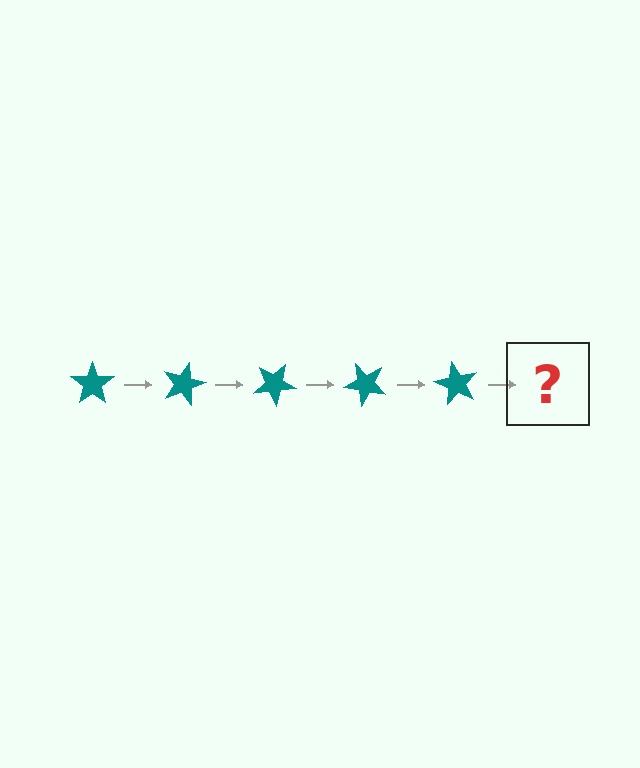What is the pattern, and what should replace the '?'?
The pattern is that the star rotates 15 degrees each step. The '?' should be a teal star rotated 75 degrees.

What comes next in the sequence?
The next element should be a teal star rotated 75 degrees.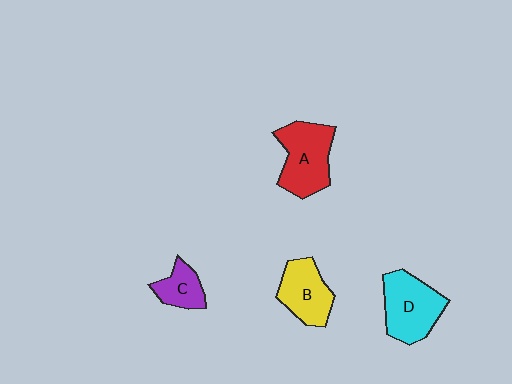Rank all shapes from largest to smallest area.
From largest to smallest: A (red), D (cyan), B (yellow), C (purple).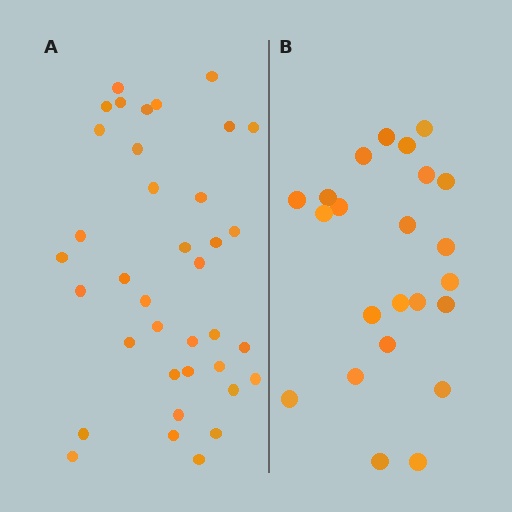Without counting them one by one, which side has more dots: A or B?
Region A (the left region) has more dots.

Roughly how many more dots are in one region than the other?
Region A has approximately 15 more dots than region B.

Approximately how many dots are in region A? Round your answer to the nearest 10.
About 40 dots. (The exact count is 37, which rounds to 40.)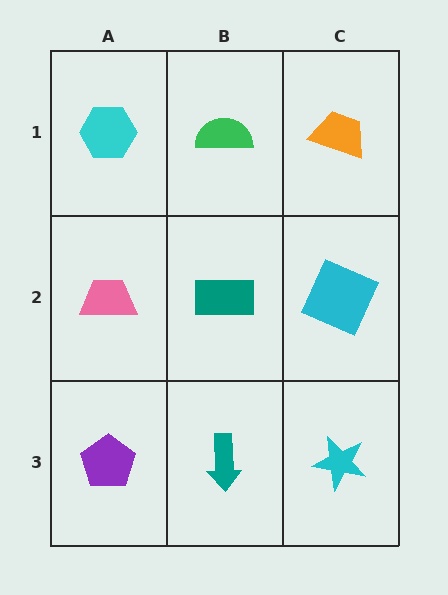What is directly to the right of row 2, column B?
A cyan square.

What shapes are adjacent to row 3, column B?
A teal rectangle (row 2, column B), a purple pentagon (row 3, column A), a cyan star (row 3, column C).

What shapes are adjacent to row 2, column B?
A green semicircle (row 1, column B), a teal arrow (row 3, column B), a pink trapezoid (row 2, column A), a cyan square (row 2, column C).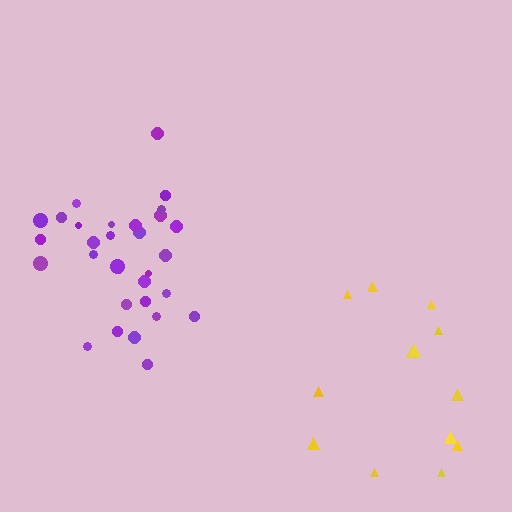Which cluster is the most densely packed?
Purple.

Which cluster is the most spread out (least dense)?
Yellow.